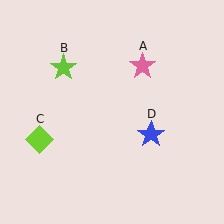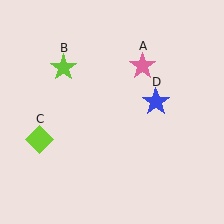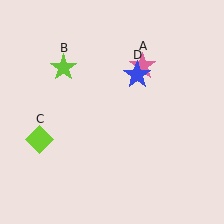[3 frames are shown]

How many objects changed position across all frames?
1 object changed position: blue star (object D).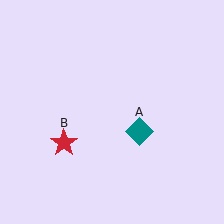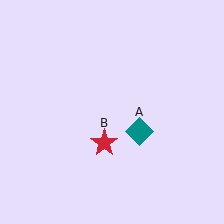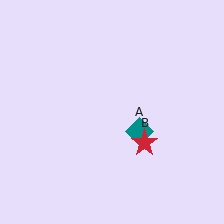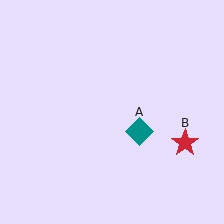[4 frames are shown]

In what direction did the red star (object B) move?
The red star (object B) moved right.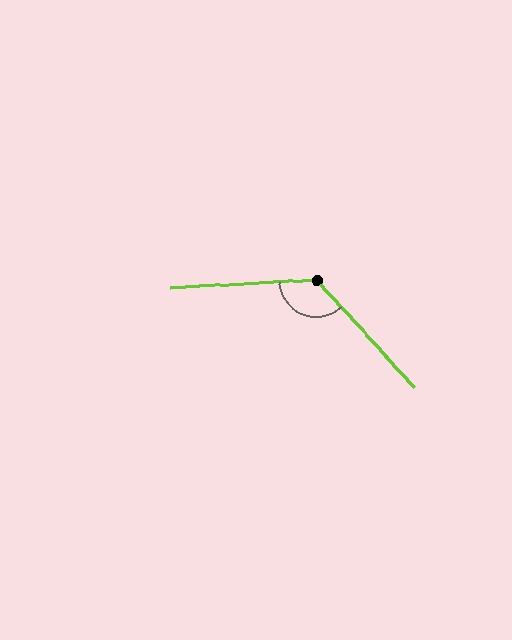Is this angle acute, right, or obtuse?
It is obtuse.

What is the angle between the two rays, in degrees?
Approximately 129 degrees.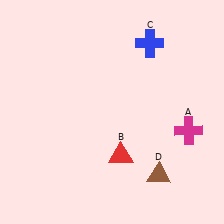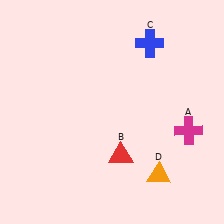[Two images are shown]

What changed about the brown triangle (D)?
In Image 1, D is brown. In Image 2, it changed to orange.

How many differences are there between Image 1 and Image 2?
There is 1 difference between the two images.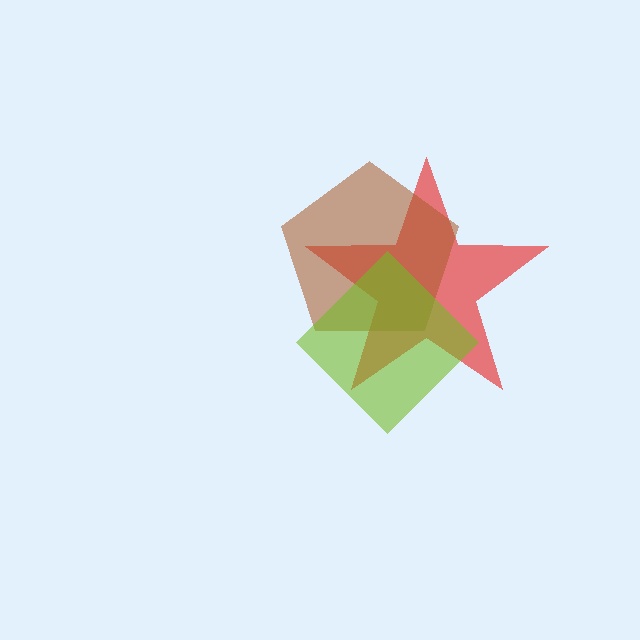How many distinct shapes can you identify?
There are 3 distinct shapes: a red star, a brown pentagon, a lime diamond.